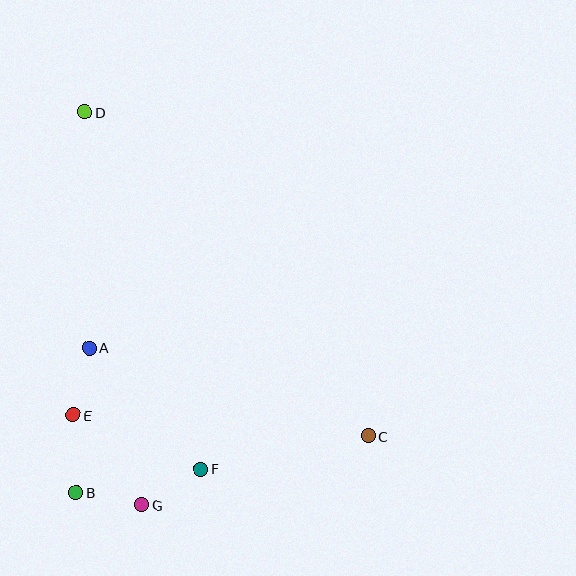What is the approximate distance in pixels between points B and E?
The distance between B and E is approximately 78 pixels.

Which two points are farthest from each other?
Points C and D are farthest from each other.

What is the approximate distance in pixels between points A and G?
The distance between A and G is approximately 165 pixels.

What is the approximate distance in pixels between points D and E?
The distance between D and E is approximately 303 pixels.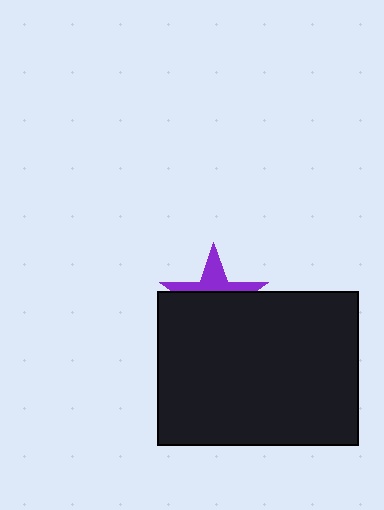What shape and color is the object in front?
The object in front is a black rectangle.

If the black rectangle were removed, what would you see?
You would see the complete purple star.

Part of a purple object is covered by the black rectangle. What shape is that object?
It is a star.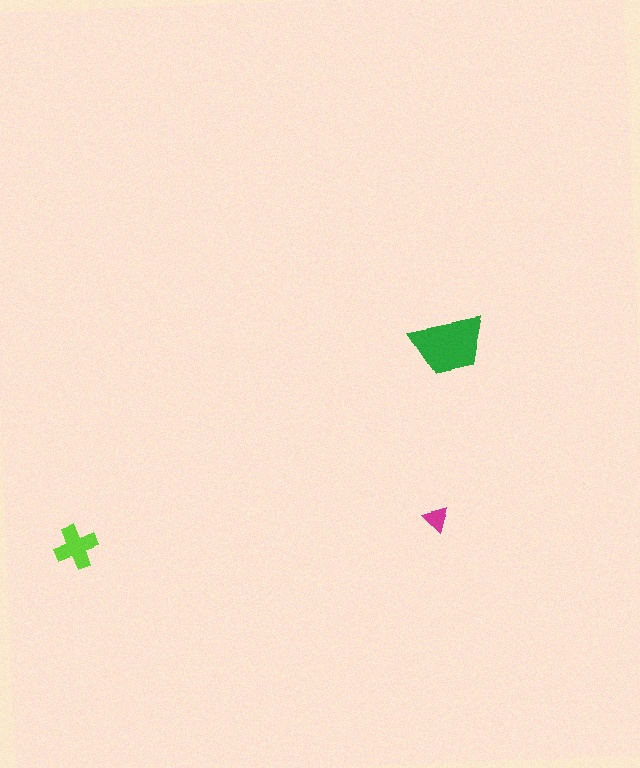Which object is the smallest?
The magenta triangle.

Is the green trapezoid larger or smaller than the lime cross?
Larger.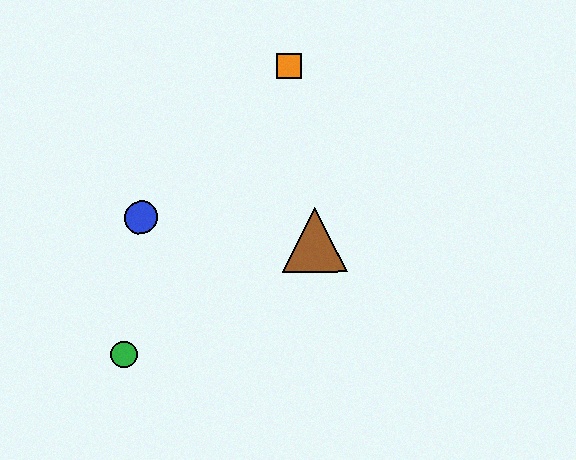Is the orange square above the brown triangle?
Yes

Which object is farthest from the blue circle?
The orange square is farthest from the blue circle.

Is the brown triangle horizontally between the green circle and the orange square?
No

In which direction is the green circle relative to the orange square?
The green circle is below the orange square.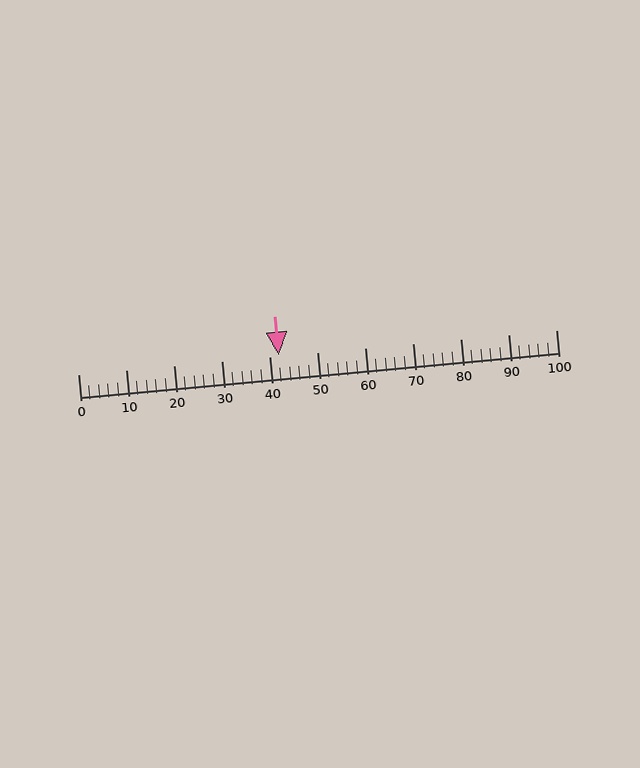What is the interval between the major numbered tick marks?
The major tick marks are spaced 10 units apart.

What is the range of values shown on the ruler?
The ruler shows values from 0 to 100.